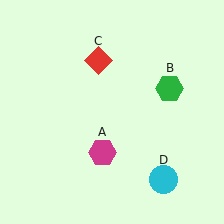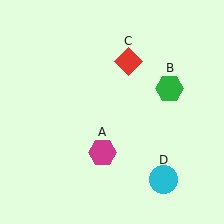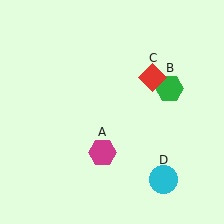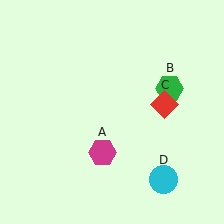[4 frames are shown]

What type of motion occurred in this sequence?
The red diamond (object C) rotated clockwise around the center of the scene.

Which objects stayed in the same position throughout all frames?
Magenta hexagon (object A) and green hexagon (object B) and cyan circle (object D) remained stationary.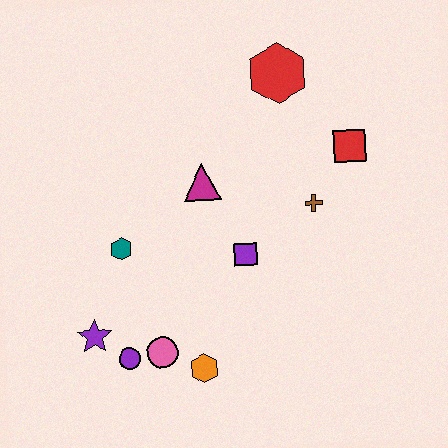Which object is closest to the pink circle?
The purple circle is closest to the pink circle.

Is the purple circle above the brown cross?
No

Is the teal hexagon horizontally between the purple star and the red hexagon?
Yes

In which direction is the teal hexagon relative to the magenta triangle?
The teal hexagon is to the left of the magenta triangle.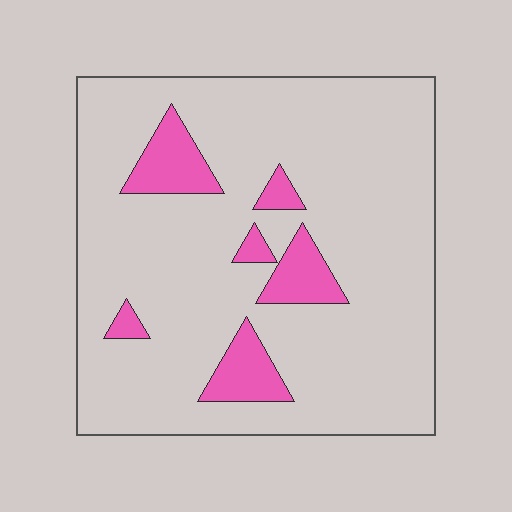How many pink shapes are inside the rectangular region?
6.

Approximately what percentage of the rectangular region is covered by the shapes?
Approximately 15%.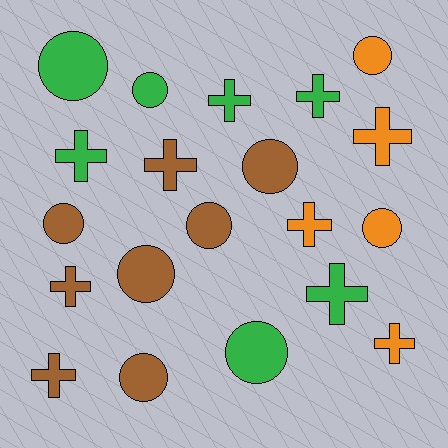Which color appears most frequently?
Brown, with 8 objects.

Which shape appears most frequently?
Cross, with 10 objects.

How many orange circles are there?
There are 2 orange circles.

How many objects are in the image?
There are 20 objects.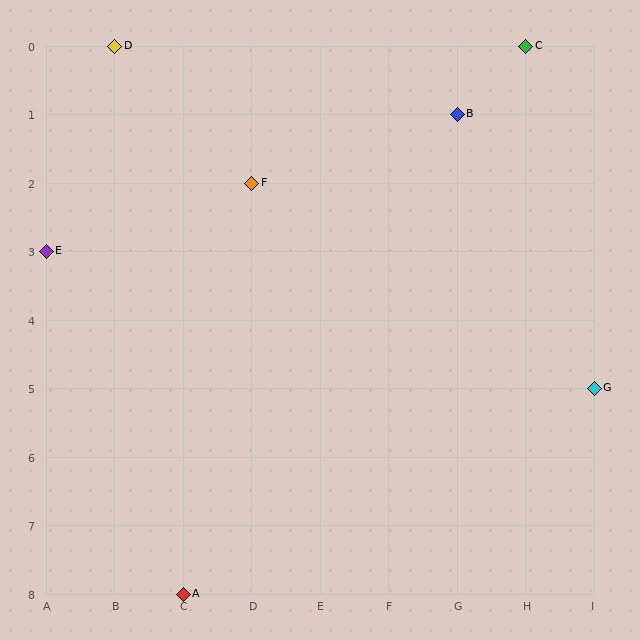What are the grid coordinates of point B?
Point B is at grid coordinates (G, 1).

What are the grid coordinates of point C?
Point C is at grid coordinates (H, 0).